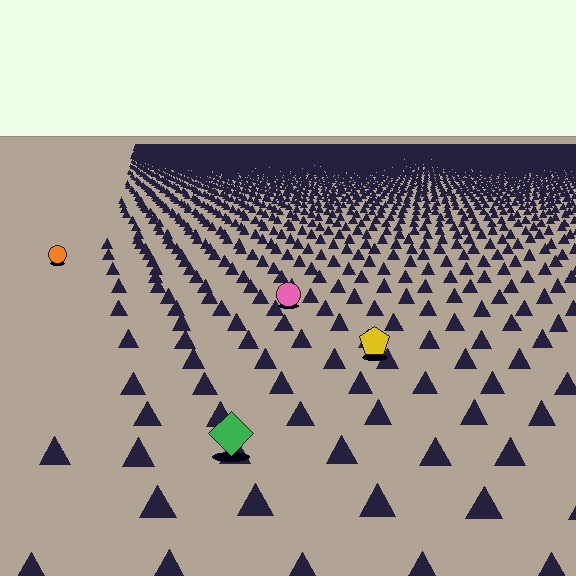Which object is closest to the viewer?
The green diamond is closest. The texture marks near it are larger and more spread out.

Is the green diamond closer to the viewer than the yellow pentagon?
Yes. The green diamond is closer — you can tell from the texture gradient: the ground texture is coarser near it.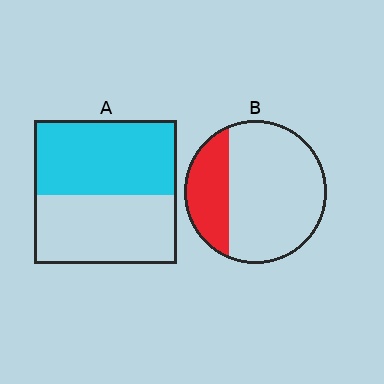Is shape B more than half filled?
No.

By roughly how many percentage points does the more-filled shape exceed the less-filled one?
By roughly 25 percentage points (A over B).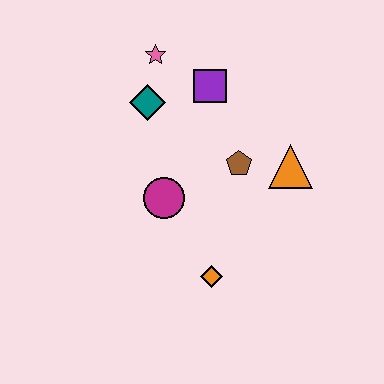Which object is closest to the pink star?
The teal diamond is closest to the pink star.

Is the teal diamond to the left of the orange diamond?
Yes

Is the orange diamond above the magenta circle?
No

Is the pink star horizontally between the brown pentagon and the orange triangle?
No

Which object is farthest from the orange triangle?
The pink star is farthest from the orange triangle.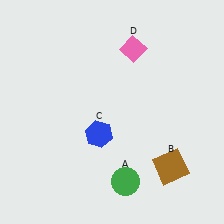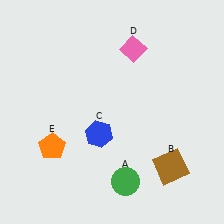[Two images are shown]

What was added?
An orange pentagon (E) was added in Image 2.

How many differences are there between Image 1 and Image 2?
There is 1 difference between the two images.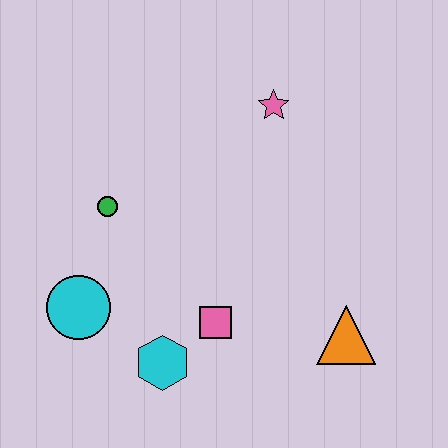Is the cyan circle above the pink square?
Yes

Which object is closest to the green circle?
The cyan circle is closest to the green circle.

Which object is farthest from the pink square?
The pink star is farthest from the pink square.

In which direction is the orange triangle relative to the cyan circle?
The orange triangle is to the right of the cyan circle.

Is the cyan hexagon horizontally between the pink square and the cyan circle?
Yes